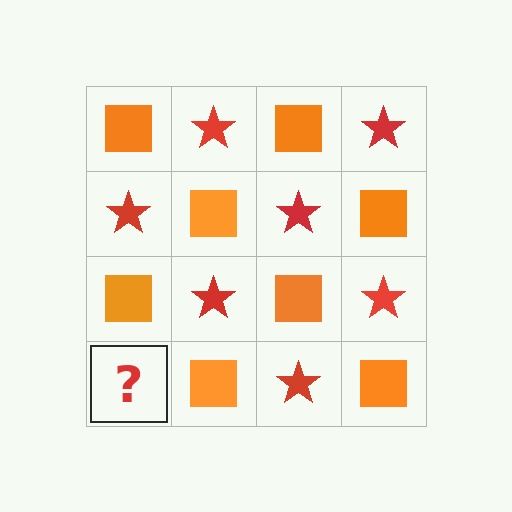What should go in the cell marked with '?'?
The missing cell should contain a red star.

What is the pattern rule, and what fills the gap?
The rule is that it alternates orange square and red star in a checkerboard pattern. The gap should be filled with a red star.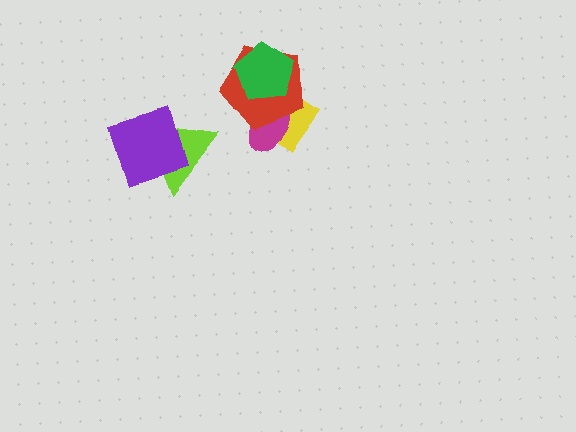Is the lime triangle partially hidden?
Yes, it is partially covered by another shape.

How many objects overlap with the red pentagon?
3 objects overlap with the red pentagon.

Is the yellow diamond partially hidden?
Yes, it is partially covered by another shape.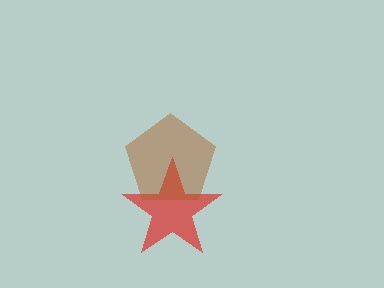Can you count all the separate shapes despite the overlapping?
Yes, there are 2 separate shapes.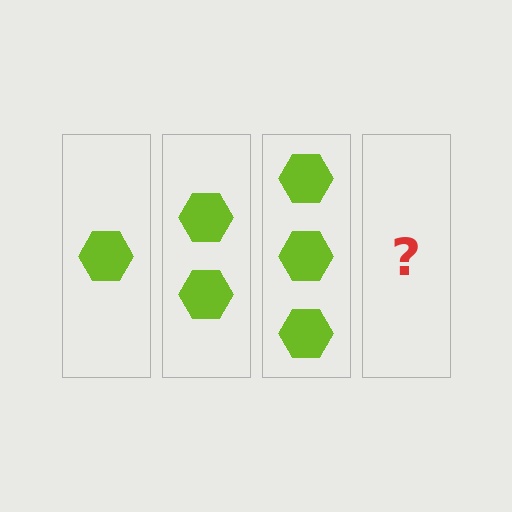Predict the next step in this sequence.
The next step is 4 hexagons.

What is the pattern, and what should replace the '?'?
The pattern is that each step adds one more hexagon. The '?' should be 4 hexagons.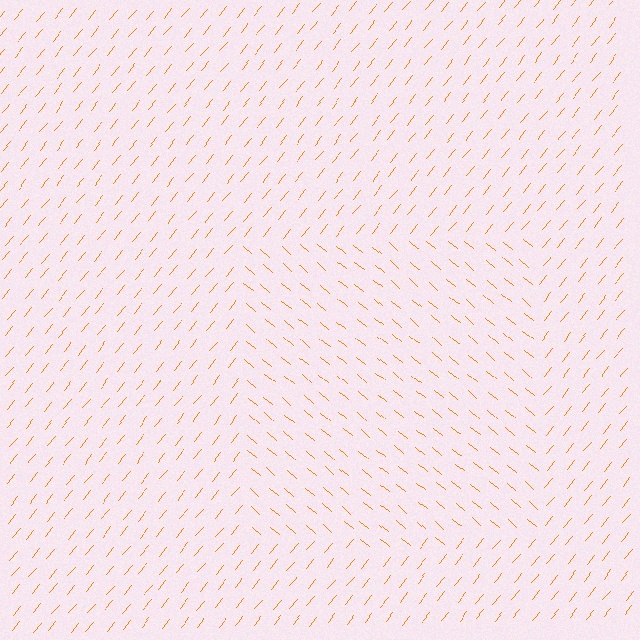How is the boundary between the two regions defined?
The boundary is defined purely by a change in line orientation (approximately 90 degrees difference). All lines are the same color and thickness.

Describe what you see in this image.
The image is filled with small orange line segments. A rectangle region in the image has lines oriented differently from the surrounding lines, creating a visible texture boundary.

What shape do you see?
I see a rectangle.